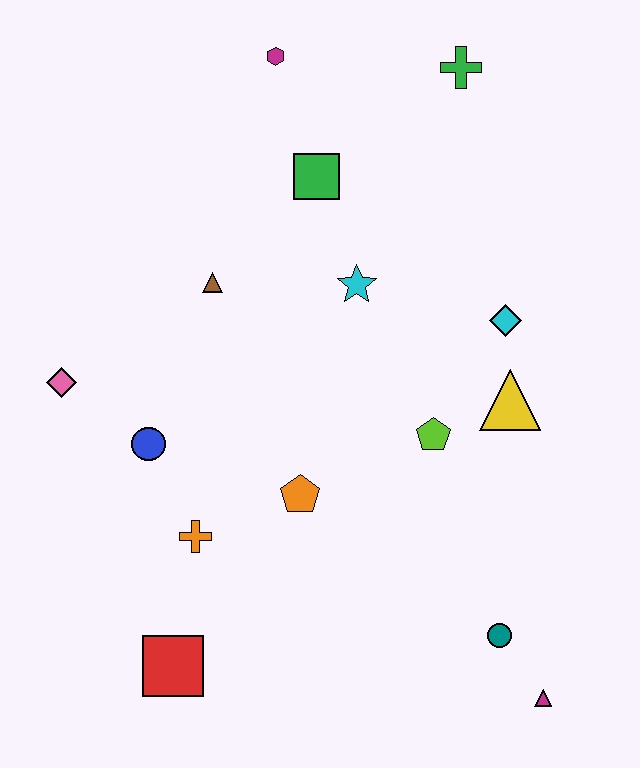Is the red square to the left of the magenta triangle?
Yes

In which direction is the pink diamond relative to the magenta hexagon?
The pink diamond is below the magenta hexagon.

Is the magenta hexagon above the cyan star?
Yes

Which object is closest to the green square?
The cyan star is closest to the green square.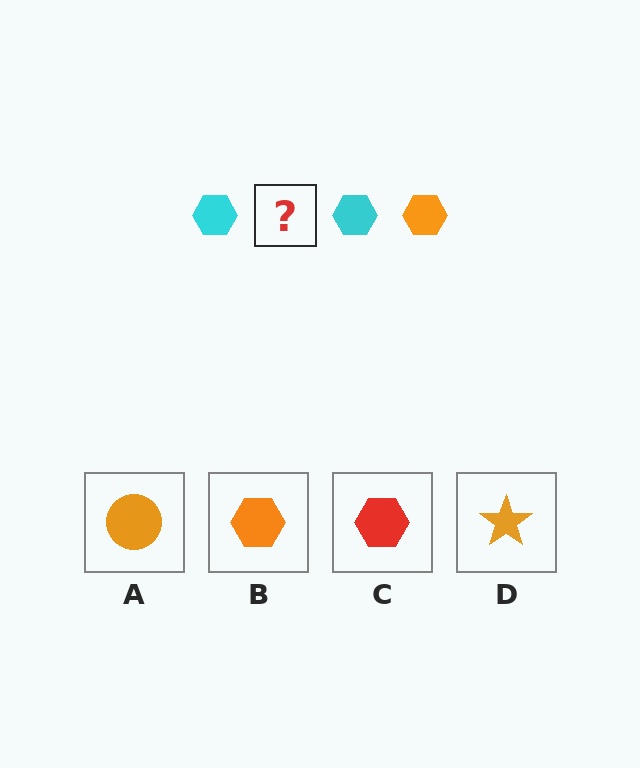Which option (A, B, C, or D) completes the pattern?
B.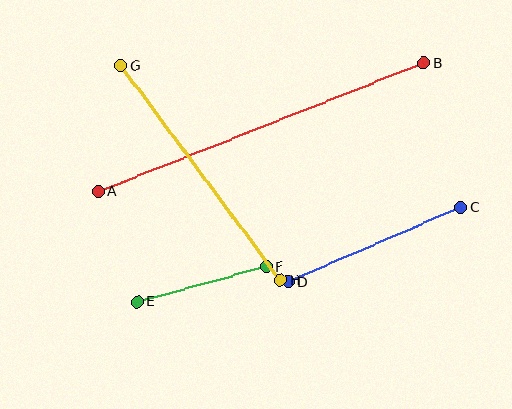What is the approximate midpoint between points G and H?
The midpoint is at approximately (201, 173) pixels.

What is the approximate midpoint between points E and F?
The midpoint is at approximately (202, 284) pixels.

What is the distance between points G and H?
The distance is approximately 267 pixels.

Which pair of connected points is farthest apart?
Points A and B are farthest apart.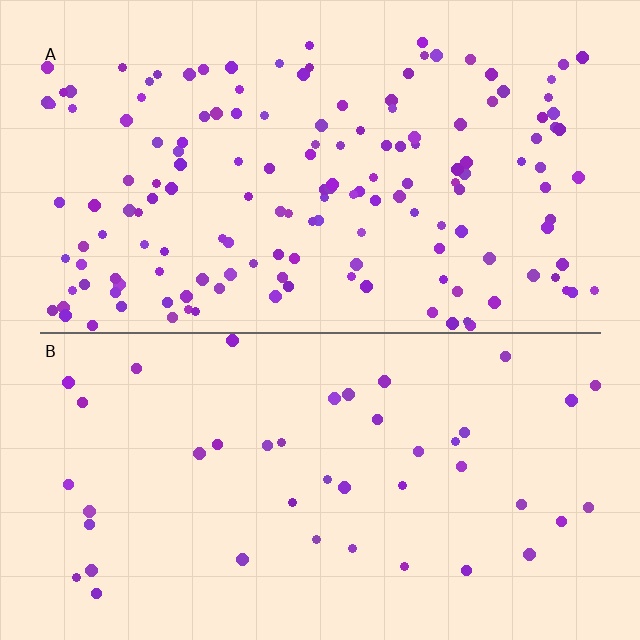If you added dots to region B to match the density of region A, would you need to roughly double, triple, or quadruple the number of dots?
Approximately quadruple.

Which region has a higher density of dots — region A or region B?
A (the top).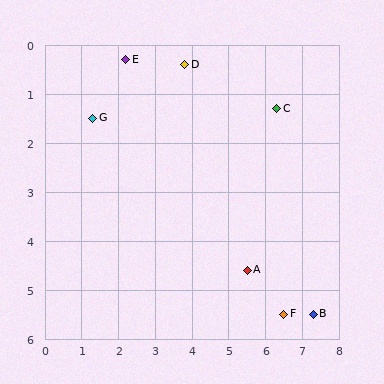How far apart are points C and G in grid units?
Points C and G are about 5.0 grid units apart.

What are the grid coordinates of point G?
Point G is at approximately (1.3, 1.5).